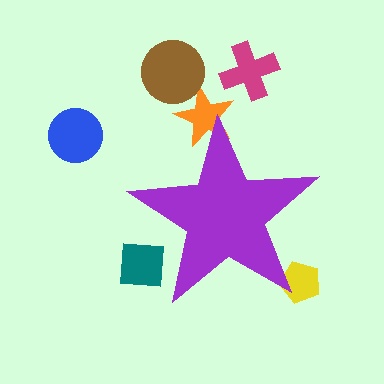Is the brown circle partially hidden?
No, the brown circle is fully visible.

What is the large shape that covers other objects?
A purple star.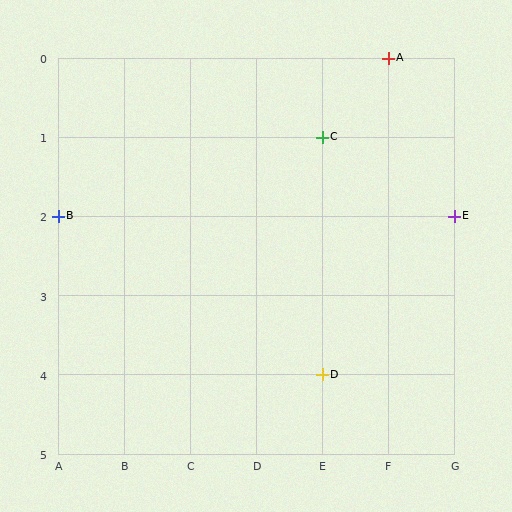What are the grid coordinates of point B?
Point B is at grid coordinates (A, 2).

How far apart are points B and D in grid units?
Points B and D are 4 columns and 2 rows apart (about 4.5 grid units diagonally).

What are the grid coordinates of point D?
Point D is at grid coordinates (E, 4).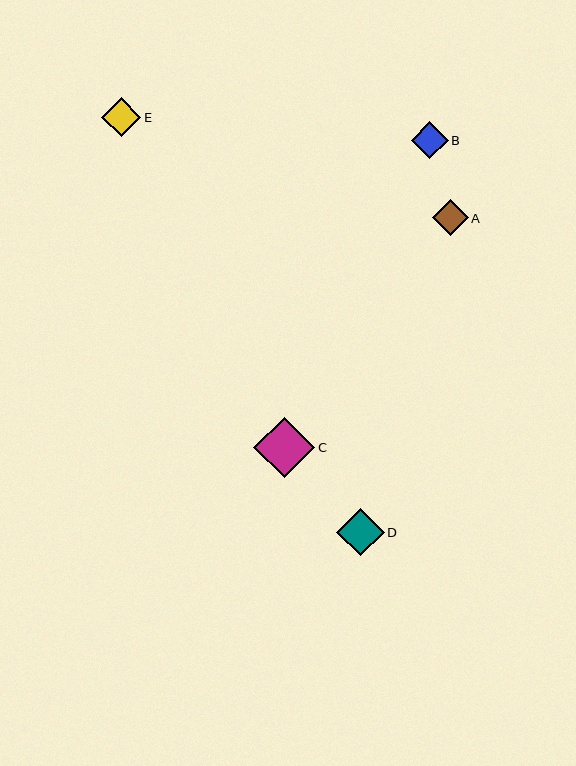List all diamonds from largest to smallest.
From largest to smallest: C, D, E, B, A.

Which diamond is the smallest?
Diamond A is the smallest with a size of approximately 36 pixels.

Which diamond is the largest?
Diamond C is the largest with a size of approximately 61 pixels.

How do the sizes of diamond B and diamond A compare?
Diamond B and diamond A are approximately the same size.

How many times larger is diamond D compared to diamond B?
Diamond D is approximately 1.3 times the size of diamond B.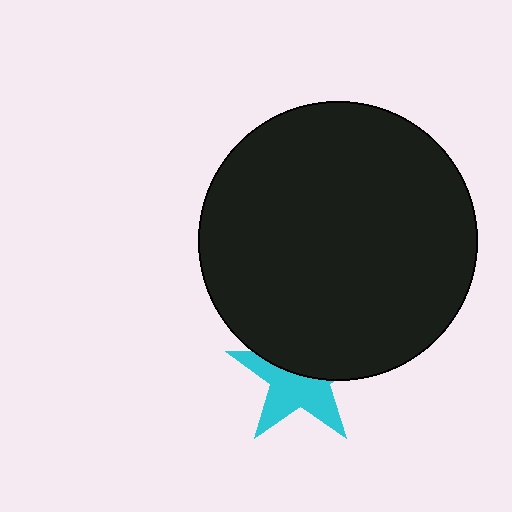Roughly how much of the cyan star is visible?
About half of it is visible (roughly 53%).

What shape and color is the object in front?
The object in front is a black circle.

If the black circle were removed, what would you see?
You would see the complete cyan star.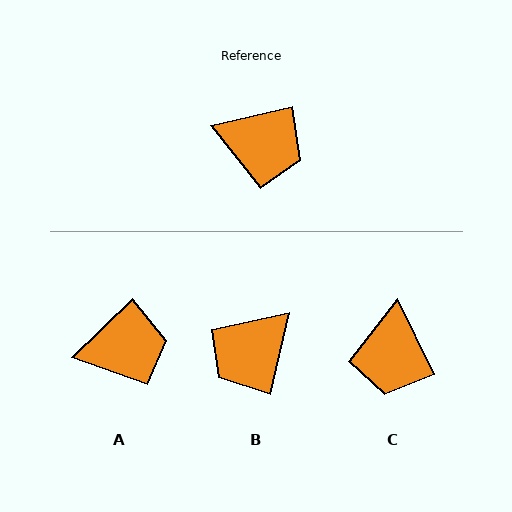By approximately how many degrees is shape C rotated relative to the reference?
Approximately 77 degrees clockwise.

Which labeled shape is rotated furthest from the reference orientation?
B, about 116 degrees away.